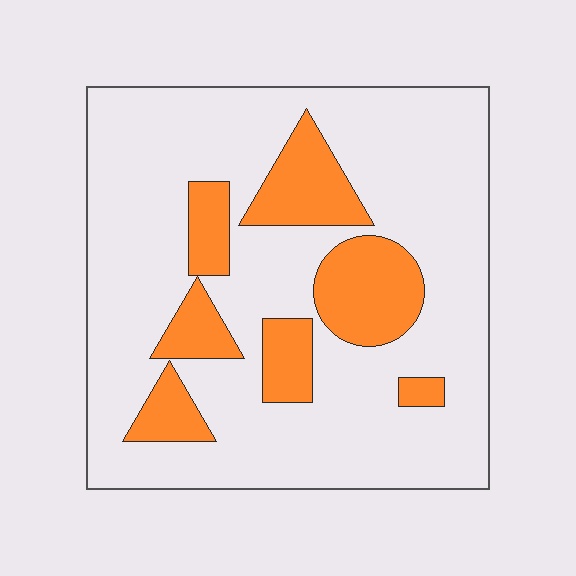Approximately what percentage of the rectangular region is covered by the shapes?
Approximately 20%.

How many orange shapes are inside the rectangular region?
7.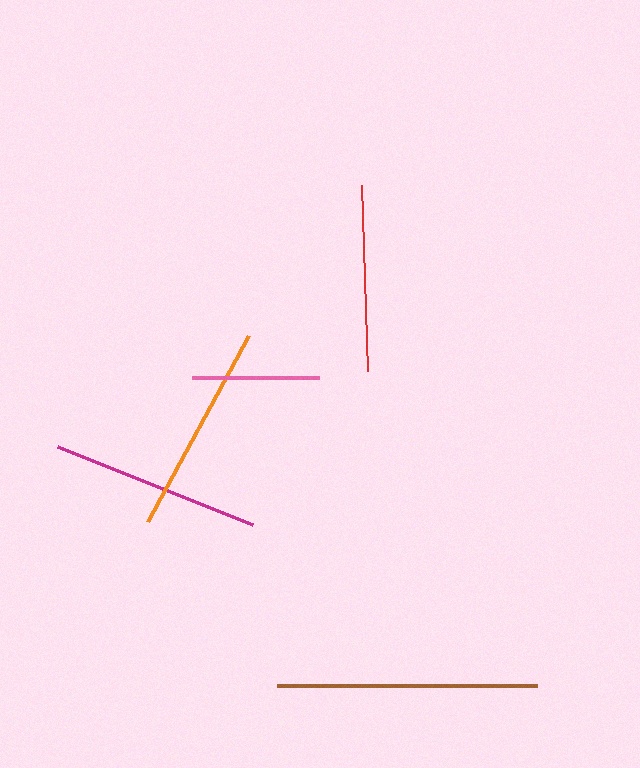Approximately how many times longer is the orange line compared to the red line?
The orange line is approximately 1.1 times the length of the red line.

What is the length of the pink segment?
The pink segment is approximately 128 pixels long.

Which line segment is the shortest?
The pink line is the shortest at approximately 128 pixels.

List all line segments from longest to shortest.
From longest to shortest: brown, orange, magenta, red, pink.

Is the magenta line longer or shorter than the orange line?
The orange line is longer than the magenta line.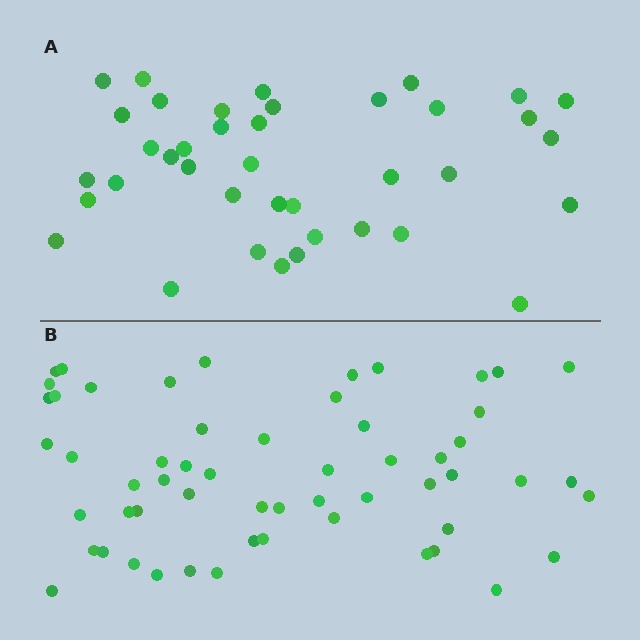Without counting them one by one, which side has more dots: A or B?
Region B (the bottom region) has more dots.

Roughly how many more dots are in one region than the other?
Region B has approximately 20 more dots than region A.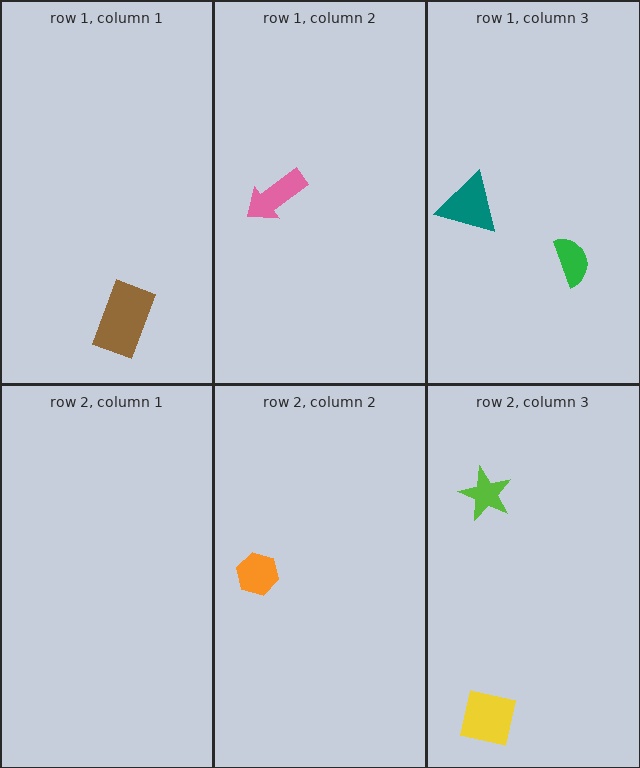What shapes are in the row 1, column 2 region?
The pink arrow.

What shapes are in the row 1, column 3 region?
The teal triangle, the green semicircle.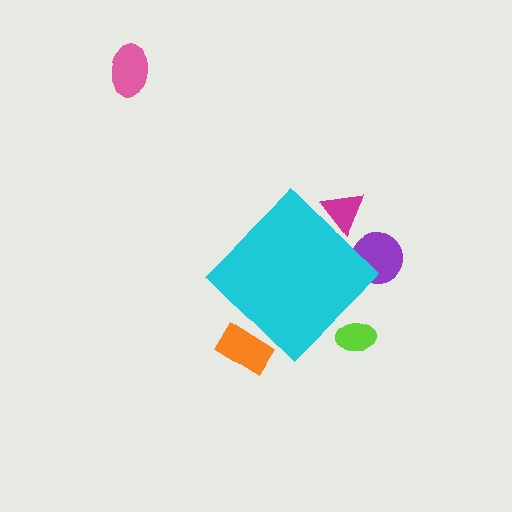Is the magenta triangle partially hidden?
Yes, the magenta triangle is partially hidden behind the cyan diamond.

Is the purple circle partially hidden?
Yes, the purple circle is partially hidden behind the cyan diamond.